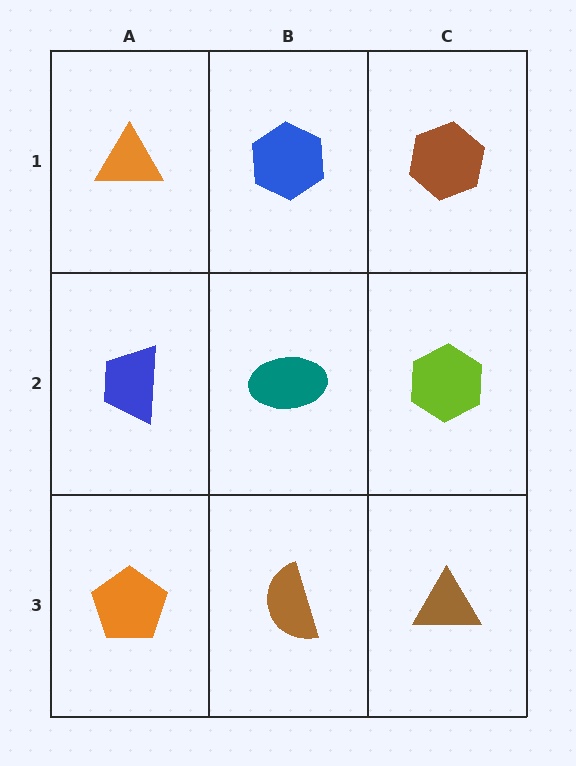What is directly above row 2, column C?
A brown hexagon.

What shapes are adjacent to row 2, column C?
A brown hexagon (row 1, column C), a brown triangle (row 3, column C), a teal ellipse (row 2, column B).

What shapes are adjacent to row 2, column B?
A blue hexagon (row 1, column B), a brown semicircle (row 3, column B), a blue trapezoid (row 2, column A), a lime hexagon (row 2, column C).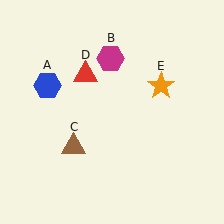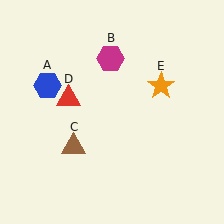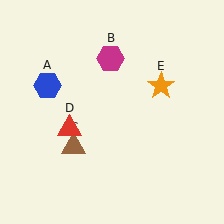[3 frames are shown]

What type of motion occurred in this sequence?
The red triangle (object D) rotated counterclockwise around the center of the scene.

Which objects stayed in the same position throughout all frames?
Blue hexagon (object A) and magenta hexagon (object B) and brown triangle (object C) and orange star (object E) remained stationary.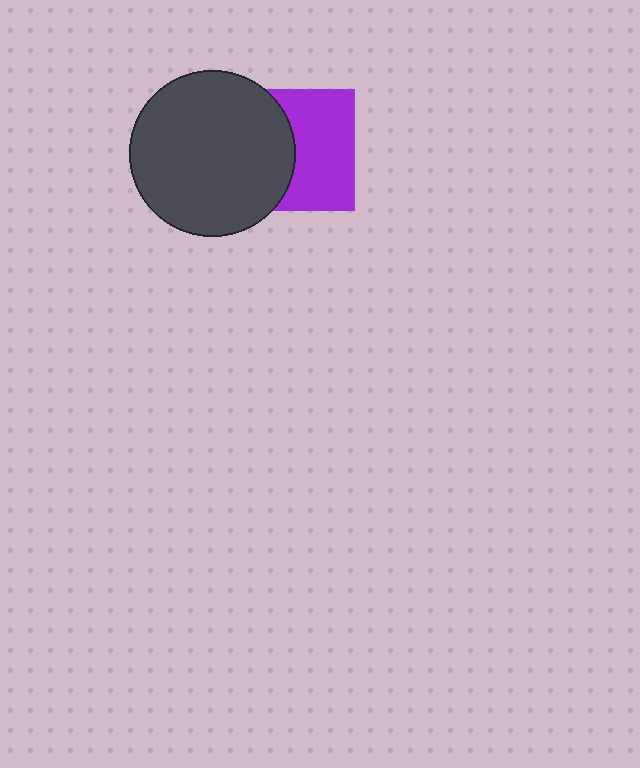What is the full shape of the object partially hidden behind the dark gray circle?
The partially hidden object is a purple square.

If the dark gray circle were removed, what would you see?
You would see the complete purple square.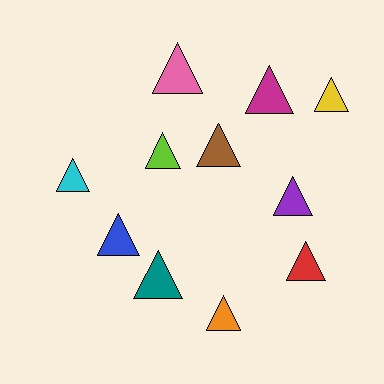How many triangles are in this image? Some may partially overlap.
There are 11 triangles.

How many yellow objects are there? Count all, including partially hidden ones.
There is 1 yellow object.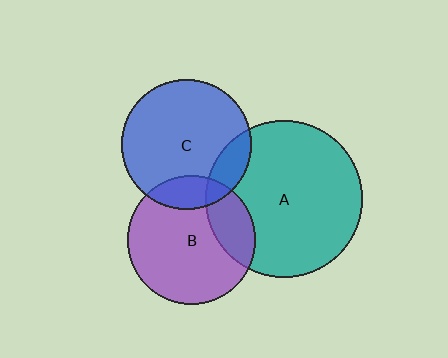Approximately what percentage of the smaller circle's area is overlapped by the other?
Approximately 15%.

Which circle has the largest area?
Circle A (teal).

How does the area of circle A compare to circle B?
Approximately 1.5 times.